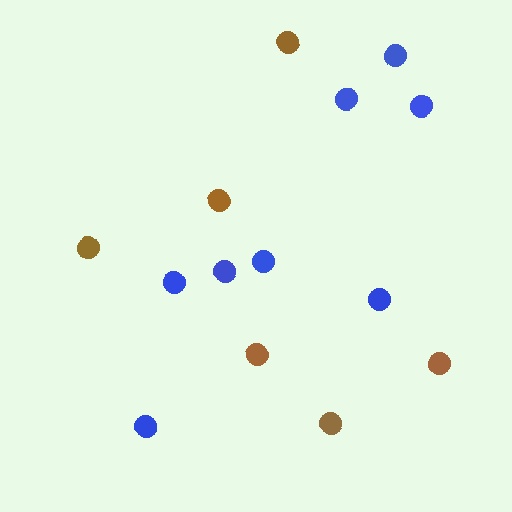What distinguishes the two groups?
There are 2 groups: one group of brown circles (6) and one group of blue circles (8).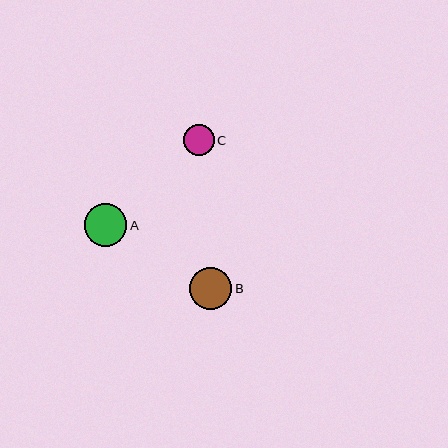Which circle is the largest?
Circle A is the largest with a size of approximately 42 pixels.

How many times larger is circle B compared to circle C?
Circle B is approximately 1.4 times the size of circle C.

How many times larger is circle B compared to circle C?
Circle B is approximately 1.4 times the size of circle C.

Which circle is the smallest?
Circle C is the smallest with a size of approximately 31 pixels.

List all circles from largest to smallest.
From largest to smallest: A, B, C.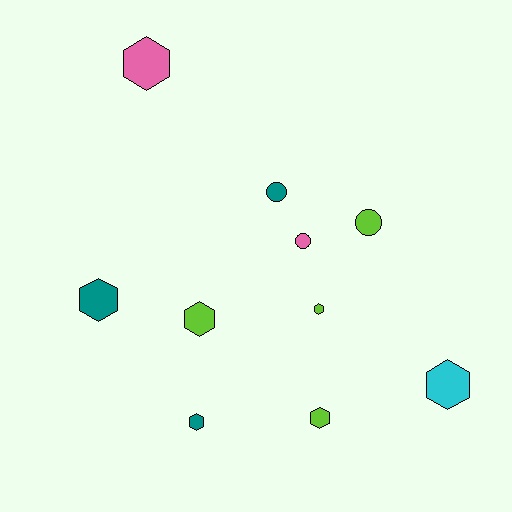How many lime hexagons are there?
There are 3 lime hexagons.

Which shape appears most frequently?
Hexagon, with 7 objects.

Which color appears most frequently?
Lime, with 4 objects.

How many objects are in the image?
There are 10 objects.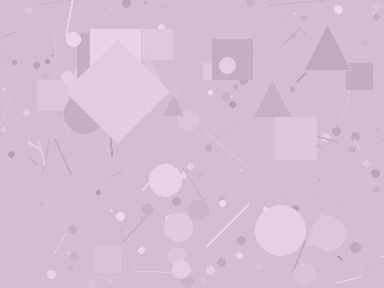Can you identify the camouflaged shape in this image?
The camouflaged shape is a diamond.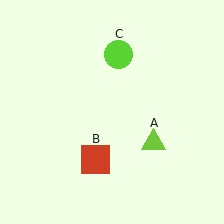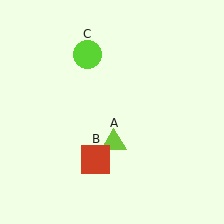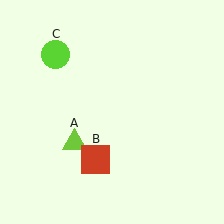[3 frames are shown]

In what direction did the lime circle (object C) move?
The lime circle (object C) moved left.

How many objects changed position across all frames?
2 objects changed position: lime triangle (object A), lime circle (object C).